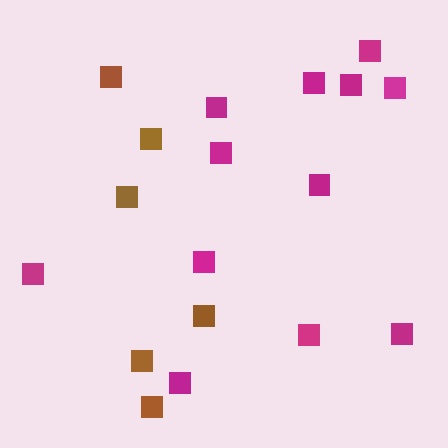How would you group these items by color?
There are 2 groups: one group of brown squares (6) and one group of magenta squares (12).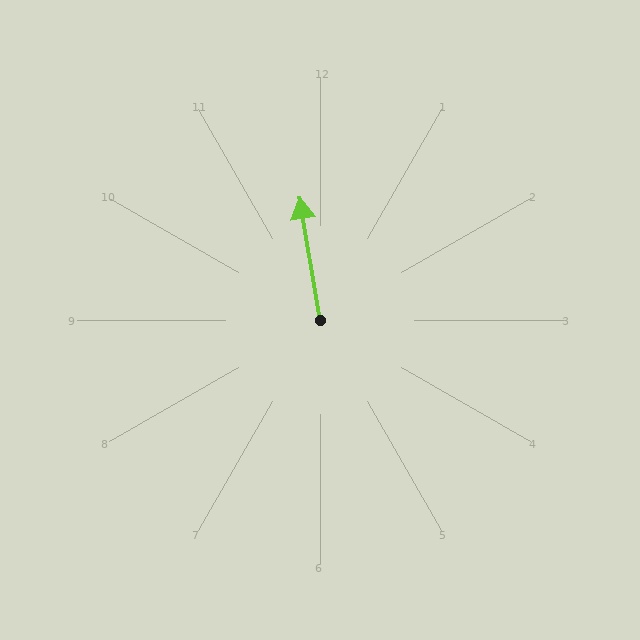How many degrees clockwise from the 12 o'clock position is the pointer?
Approximately 351 degrees.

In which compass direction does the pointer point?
North.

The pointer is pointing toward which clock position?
Roughly 12 o'clock.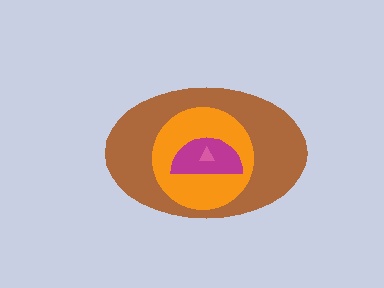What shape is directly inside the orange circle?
The magenta semicircle.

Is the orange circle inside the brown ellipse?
Yes.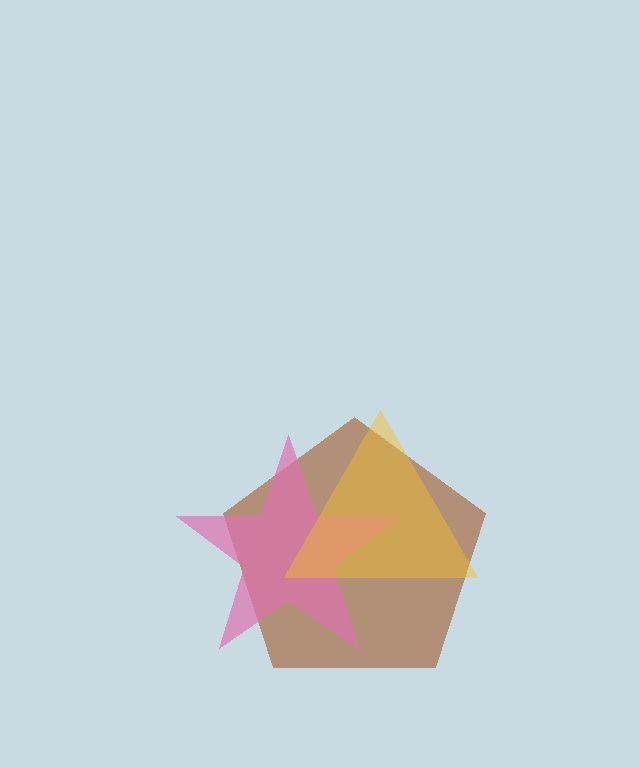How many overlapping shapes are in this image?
There are 3 overlapping shapes in the image.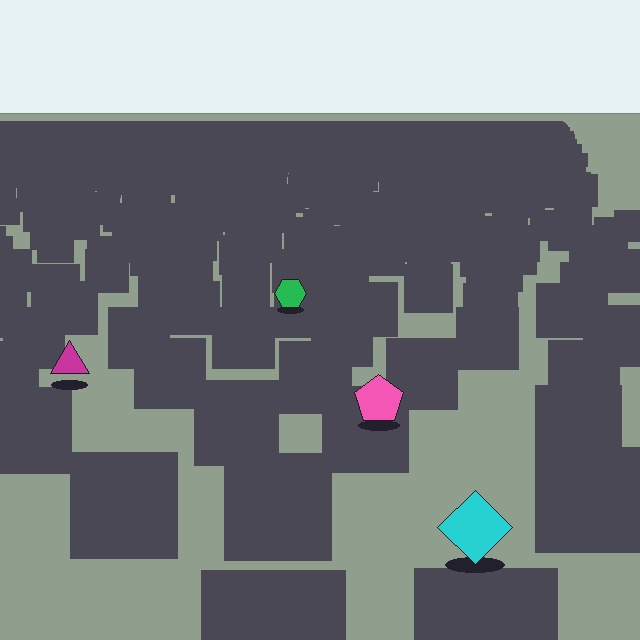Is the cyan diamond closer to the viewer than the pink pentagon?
Yes. The cyan diamond is closer — you can tell from the texture gradient: the ground texture is coarser near it.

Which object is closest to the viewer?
The cyan diamond is closest. The texture marks near it are larger and more spread out.